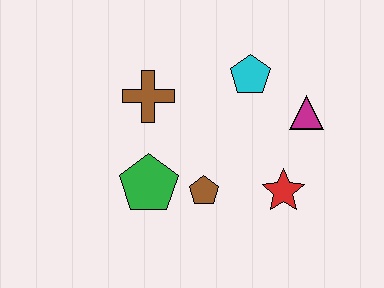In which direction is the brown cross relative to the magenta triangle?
The brown cross is to the left of the magenta triangle.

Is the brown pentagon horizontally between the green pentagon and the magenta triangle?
Yes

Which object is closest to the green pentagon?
The brown pentagon is closest to the green pentagon.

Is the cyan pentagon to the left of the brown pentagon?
No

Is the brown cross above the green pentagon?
Yes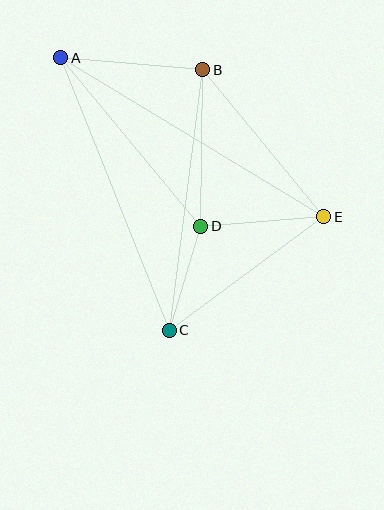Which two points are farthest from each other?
Points A and E are farthest from each other.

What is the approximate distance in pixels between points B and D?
The distance between B and D is approximately 156 pixels.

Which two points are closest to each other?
Points C and D are closest to each other.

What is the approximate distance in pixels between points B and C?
The distance between B and C is approximately 263 pixels.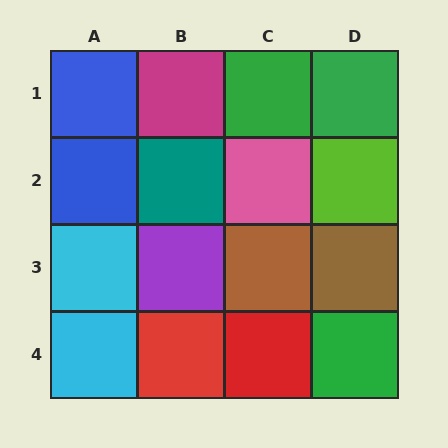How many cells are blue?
2 cells are blue.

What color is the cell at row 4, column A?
Cyan.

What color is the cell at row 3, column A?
Cyan.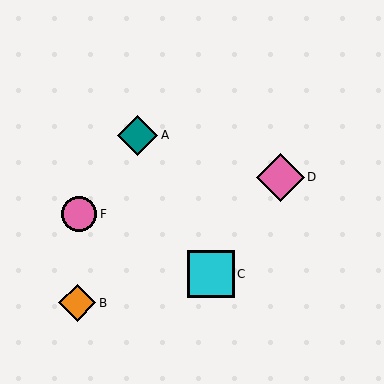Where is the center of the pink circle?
The center of the pink circle is at (79, 214).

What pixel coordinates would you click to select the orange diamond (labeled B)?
Click at (77, 303) to select the orange diamond B.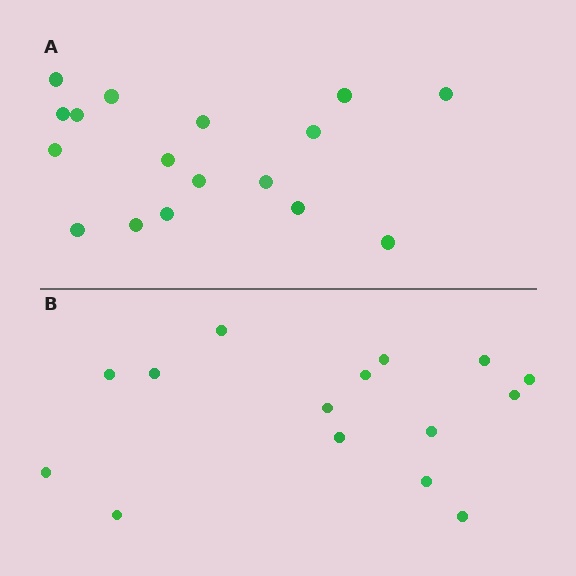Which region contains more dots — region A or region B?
Region A (the top region) has more dots.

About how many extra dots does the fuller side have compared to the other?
Region A has just a few more — roughly 2 or 3 more dots than region B.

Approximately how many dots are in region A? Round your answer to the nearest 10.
About 20 dots. (The exact count is 17, which rounds to 20.)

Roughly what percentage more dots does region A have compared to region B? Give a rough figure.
About 15% more.